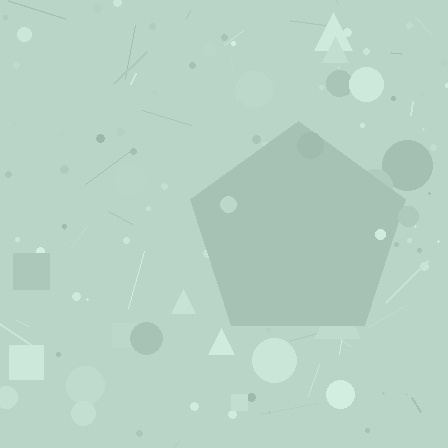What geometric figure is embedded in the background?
A pentagon is embedded in the background.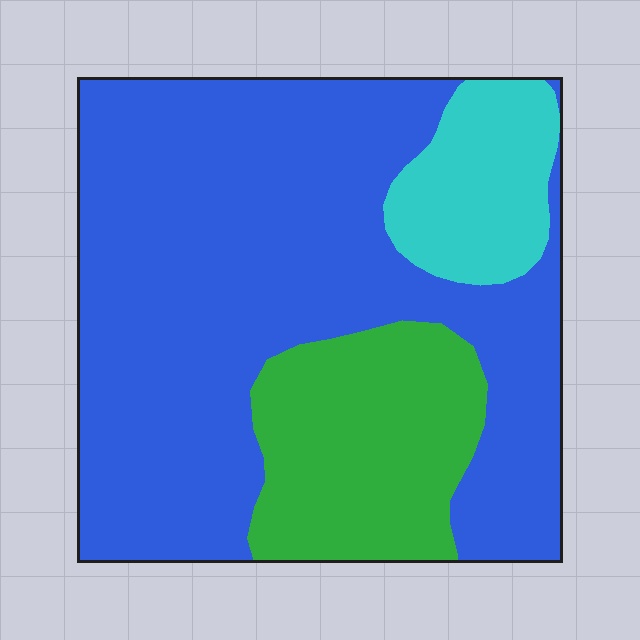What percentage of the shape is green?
Green takes up between a sixth and a third of the shape.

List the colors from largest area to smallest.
From largest to smallest: blue, green, cyan.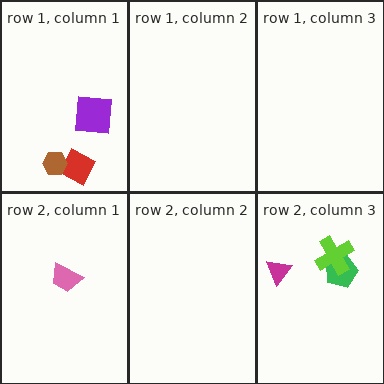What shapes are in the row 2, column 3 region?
The green pentagon, the magenta triangle, the lime cross.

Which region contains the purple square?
The row 1, column 1 region.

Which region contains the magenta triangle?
The row 2, column 3 region.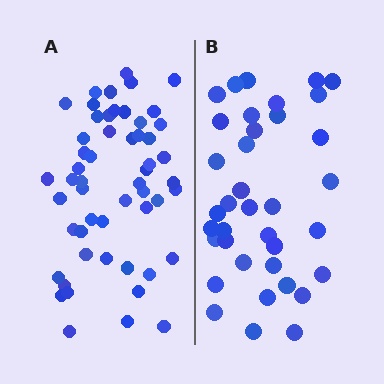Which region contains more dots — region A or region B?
Region A (the left region) has more dots.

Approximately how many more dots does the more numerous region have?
Region A has approximately 15 more dots than region B.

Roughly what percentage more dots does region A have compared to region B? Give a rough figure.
About 45% more.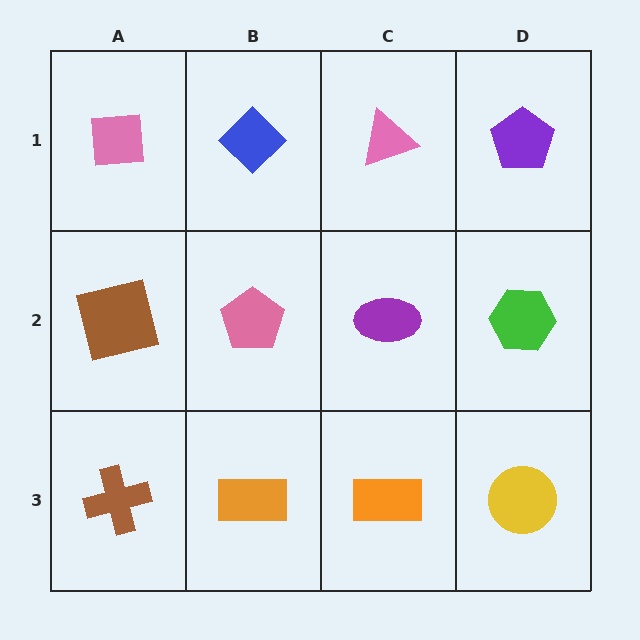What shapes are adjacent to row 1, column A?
A brown square (row 2, column A), a blue diamond (row 1, column B).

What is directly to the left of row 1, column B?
A pink square.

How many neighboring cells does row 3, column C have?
3.